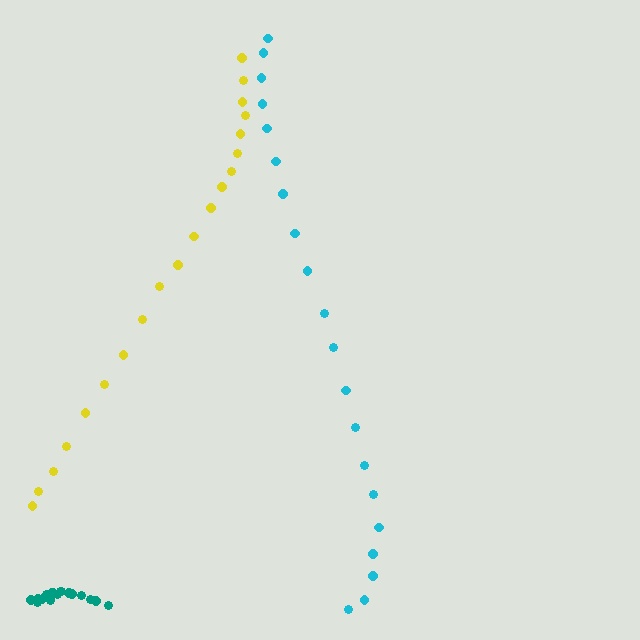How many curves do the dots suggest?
There are 3 distinct paths.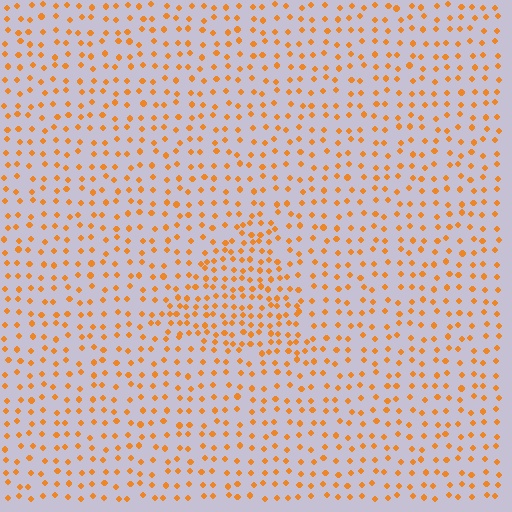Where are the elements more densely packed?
The elements are more densely packed inside the triangle boundary.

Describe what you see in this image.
The image contains small orange elements arranged at two different densities. A triangle-shaped region is visible where the elements are more densely packed than the surrounding area.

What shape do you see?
I see a triangle.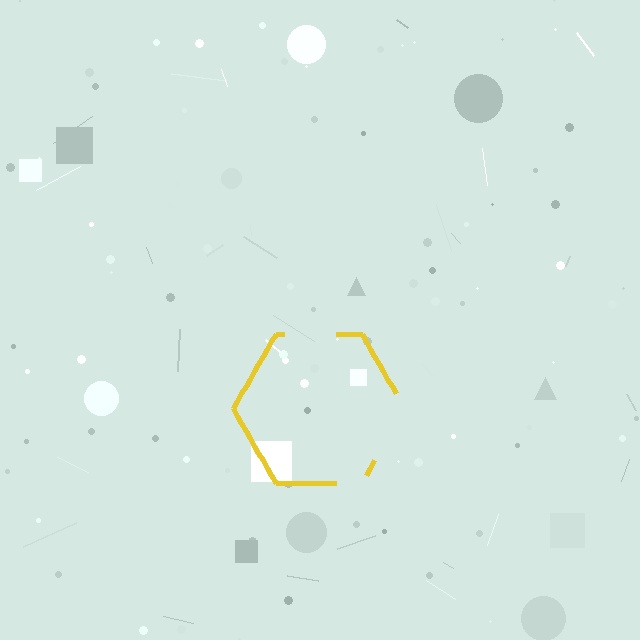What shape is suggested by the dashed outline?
The dashed outline suggests a hexagon.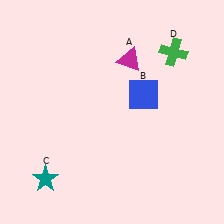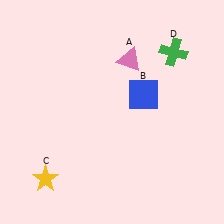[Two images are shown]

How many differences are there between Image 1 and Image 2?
There are 2 differences between the two images.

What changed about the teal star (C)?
In Image 1, C is teal. In Image 2, it changed to yellow.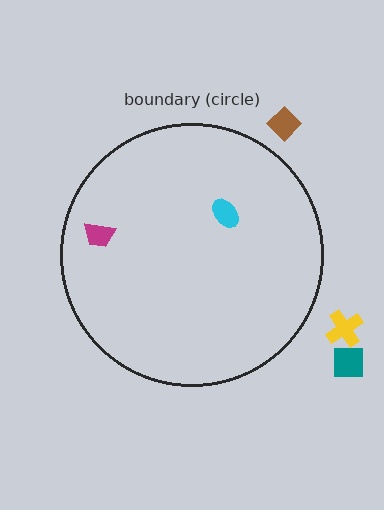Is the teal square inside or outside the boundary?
Outside.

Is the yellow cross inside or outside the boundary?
Outside.